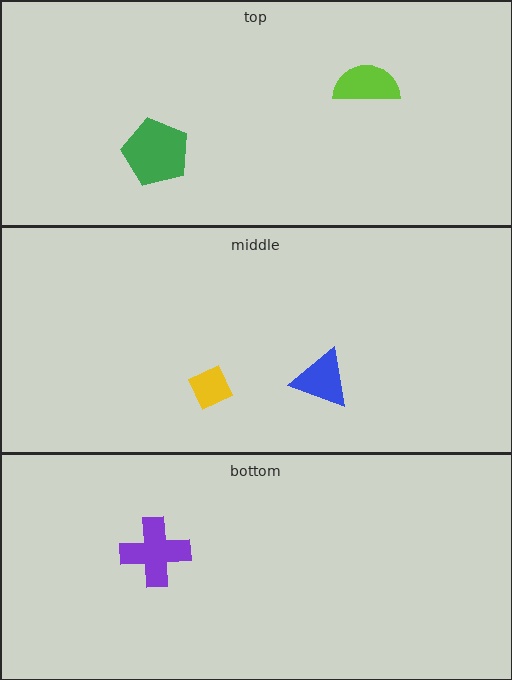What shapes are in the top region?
The green pentagon, the lime semicircle.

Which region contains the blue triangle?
The middle region.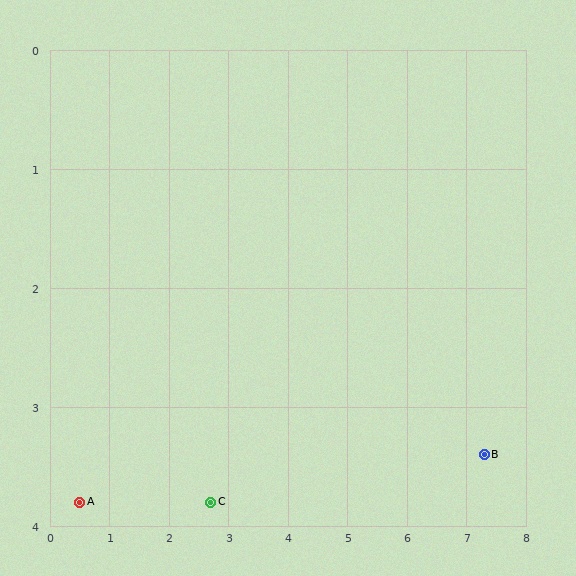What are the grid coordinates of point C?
Point C is at approximately (2.7, 3.8).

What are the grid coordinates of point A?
Point A is at approximately (0.5, 3.8).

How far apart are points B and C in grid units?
Points B and C are about 4.6 grid units apart.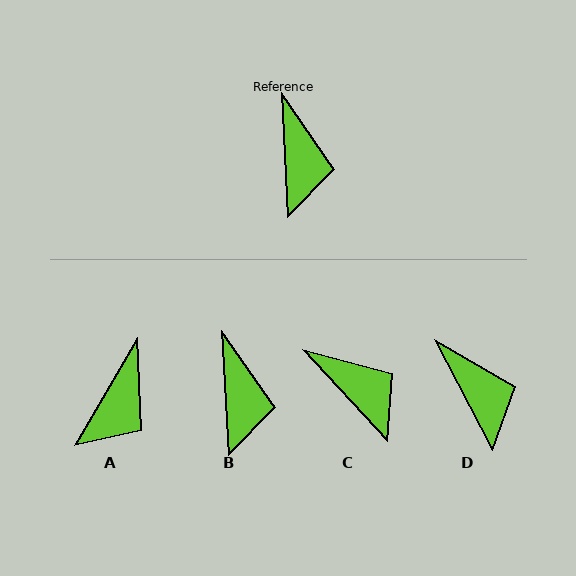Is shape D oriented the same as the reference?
No, it is off by about 24 degrees.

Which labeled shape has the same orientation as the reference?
B.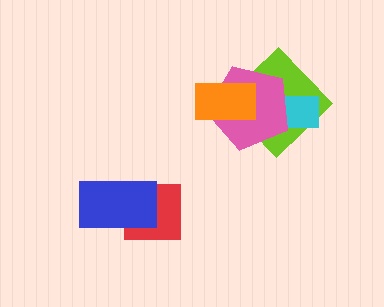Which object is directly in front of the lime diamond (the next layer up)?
The cyan rectangle is directly in front of the lime diamond.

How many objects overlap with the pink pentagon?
3 objects overlap with the pink pentagon.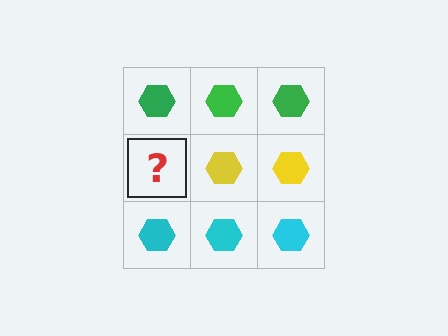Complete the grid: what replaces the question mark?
The question mark should be replaced with a yellow hexagon.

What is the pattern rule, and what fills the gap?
The rule is that each row has a consistent color. The gap should be filled with a yellow hexagon.